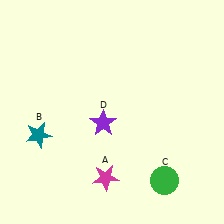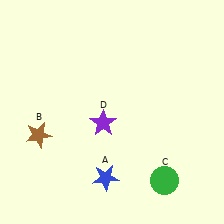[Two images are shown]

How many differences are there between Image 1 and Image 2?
There are 2 differences between the two images.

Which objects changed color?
A changed from magenta to blue. B changed from teal to brown.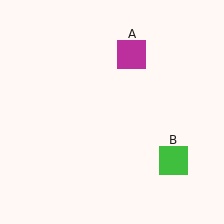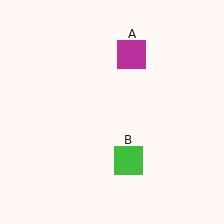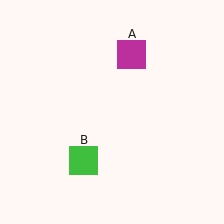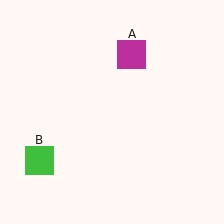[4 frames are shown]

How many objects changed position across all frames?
1 object changed position: green square (object B).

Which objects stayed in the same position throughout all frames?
Magenta square (object A) remained stationary.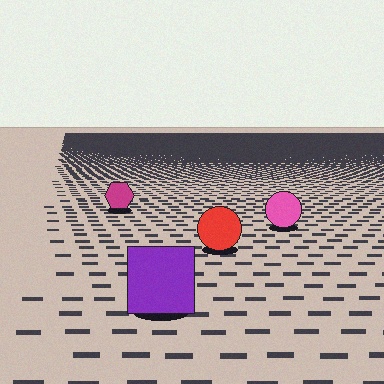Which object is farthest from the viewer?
The magenta hexagon is farthest from the viewer. It appears smaller and the ground texture around it is denser.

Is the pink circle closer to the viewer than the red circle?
No. The red circle is closer — you can tell from the texture gradient: the ground texture is coarser near it.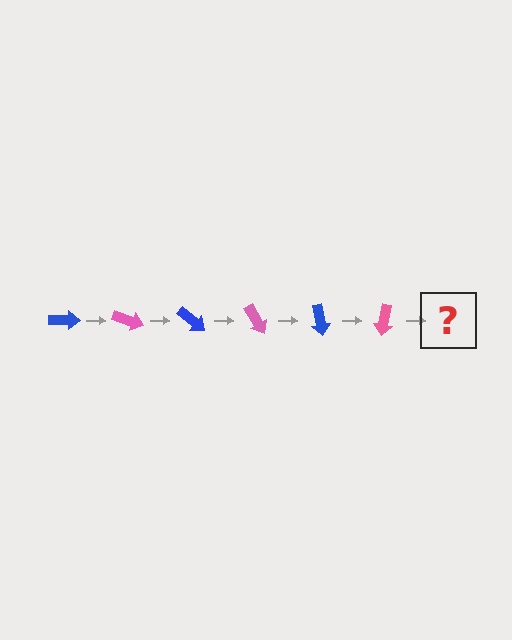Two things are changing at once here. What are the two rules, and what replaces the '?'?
The two rules are that it rotates 20 degrees each step and the color cycles through blue and pink. The '?' should be a blue arrow, rotated 120 degrees from the start.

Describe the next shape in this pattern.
It should be a blue arrow, rotated 120 degrees from the start.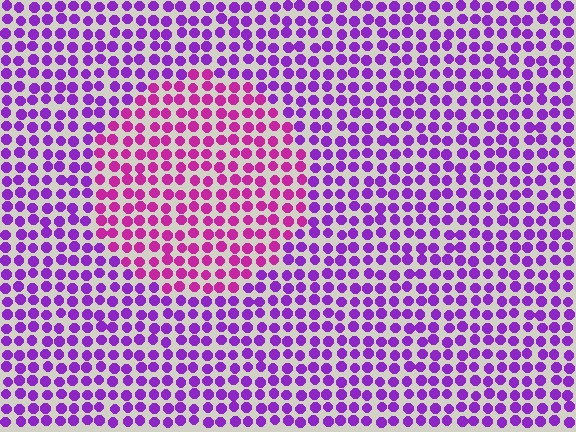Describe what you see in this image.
The image is filled with small purple elements in a uniform arrangement. A circle-shaped region is visible where the elements are tinted to a slightly different hue, forming a subtle color boundary.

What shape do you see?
I see a circle.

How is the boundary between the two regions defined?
The boundary is defined purely by a slight shift in hue (about 35 degrees). Spacing, size, and orientation are identical on both sides.